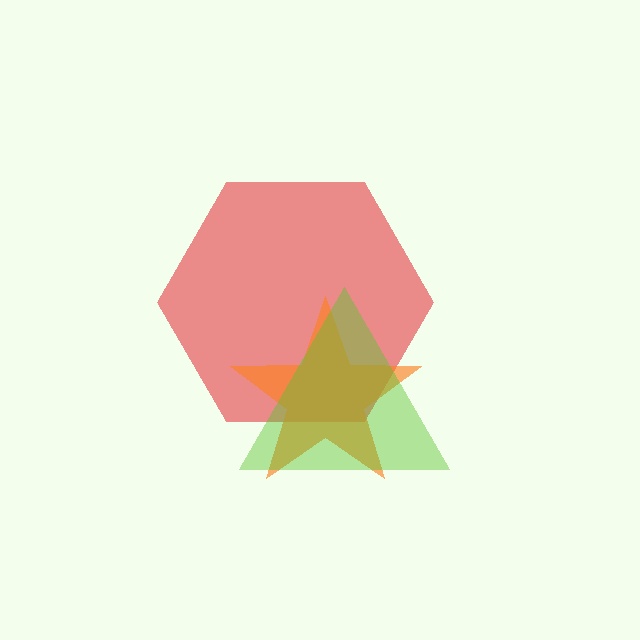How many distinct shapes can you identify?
There are 3 distinct shapes: a red hexagon, an orange star, a lime triangle.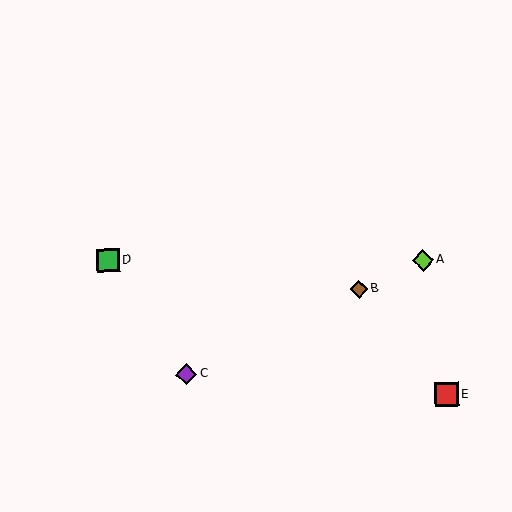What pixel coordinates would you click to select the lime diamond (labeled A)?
Click at (423, 260) to select the lime diamond A.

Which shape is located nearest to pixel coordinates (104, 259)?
The green square (labeled D) at (108, 260) is nearest to that location.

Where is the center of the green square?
The center of the green square is at (108, 260).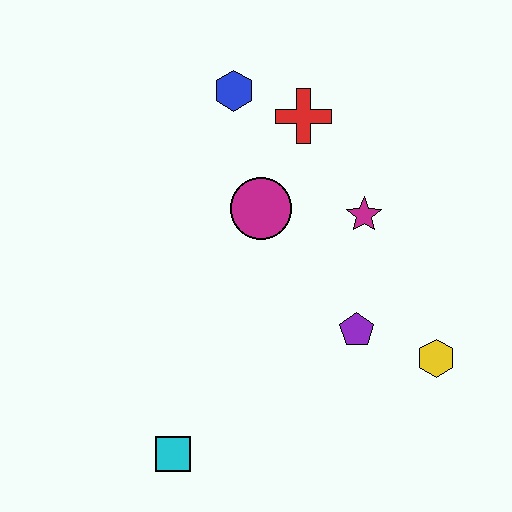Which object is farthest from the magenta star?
The cyan square is farthest from the magenta star.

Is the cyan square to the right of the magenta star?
No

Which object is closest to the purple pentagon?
The yellow hexagon is closest to the purple pentagon.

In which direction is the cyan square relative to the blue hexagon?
The cyan square is below the blue hexagon.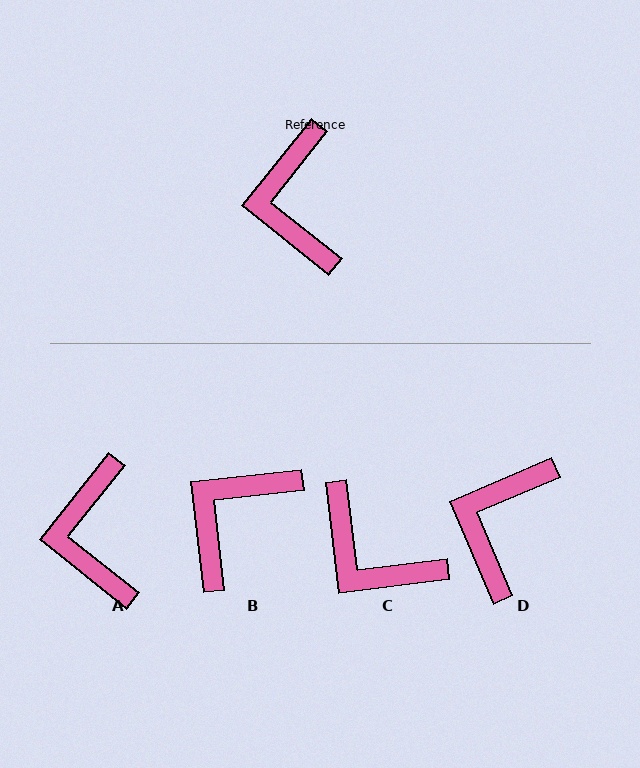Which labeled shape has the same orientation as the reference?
A.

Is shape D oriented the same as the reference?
No, it is off by about 28 degrees.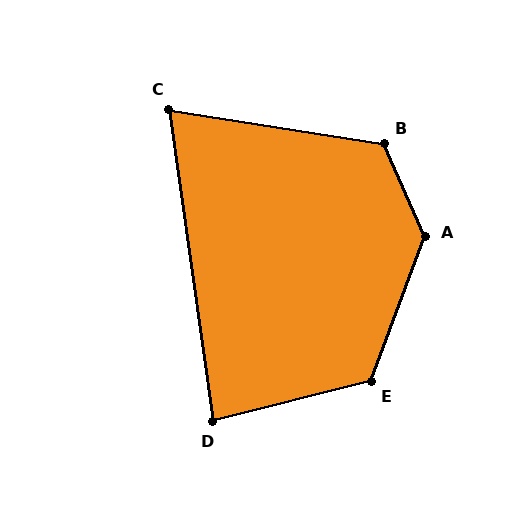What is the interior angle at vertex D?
Approximately 84 degrees (acute).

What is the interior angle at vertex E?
Approximately 124 degrees (obtuse).